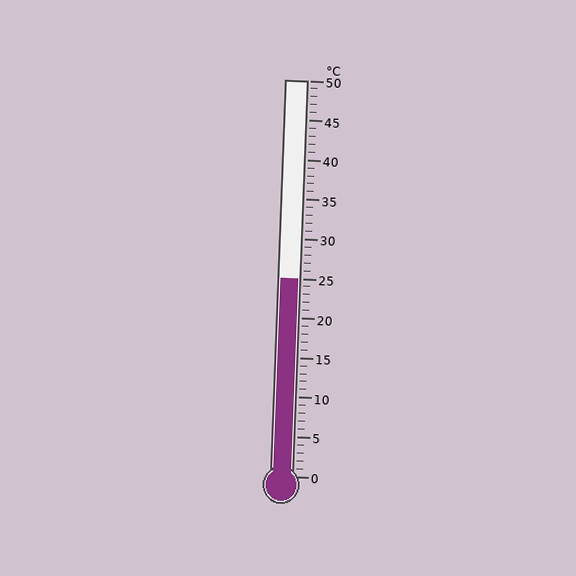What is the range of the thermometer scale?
The thermometer scale ranges from 0°C to 50°C.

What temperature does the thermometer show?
The thermometer shows approximately 25°C.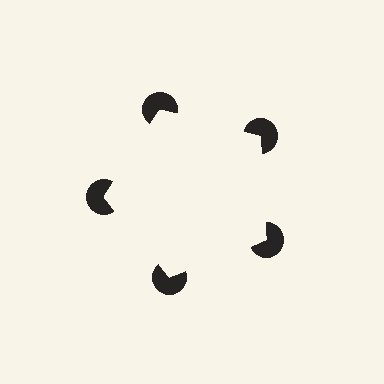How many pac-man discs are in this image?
There are 5 — one at each vertex of the illusory pentagon.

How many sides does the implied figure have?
5 sides.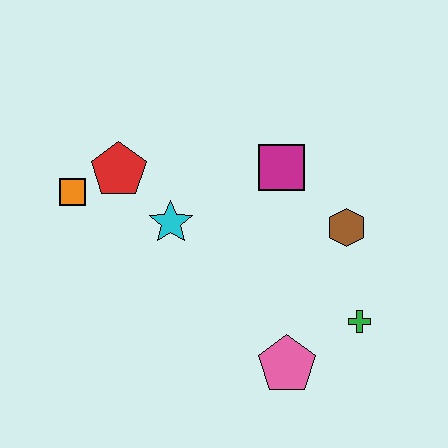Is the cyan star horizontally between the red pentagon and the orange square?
No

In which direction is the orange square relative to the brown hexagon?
The orange square is to the left of the brown hexagon.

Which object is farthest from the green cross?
The orange square is farthest from the green cross.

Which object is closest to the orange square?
The red pentagon is closest to the orange square.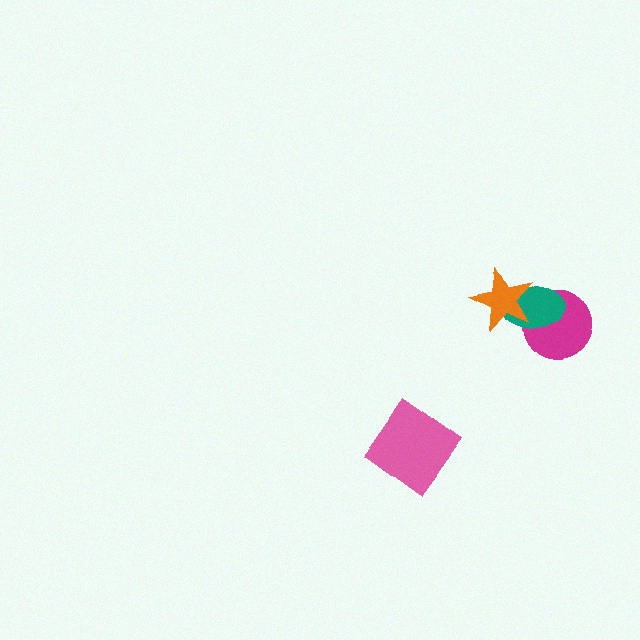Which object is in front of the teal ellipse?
The orange star is in front of the teal ellipse.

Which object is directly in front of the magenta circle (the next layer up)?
The teal ellipse is directly in front of the magenta circle.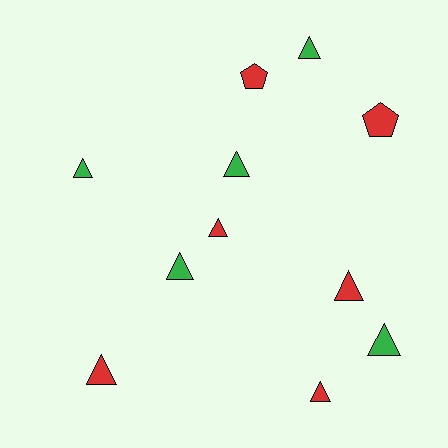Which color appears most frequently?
Red, with 6 objects.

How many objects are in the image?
There are 11 objects.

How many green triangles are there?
There are 5 green triangles.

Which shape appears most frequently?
Triangle, with 9 objects.